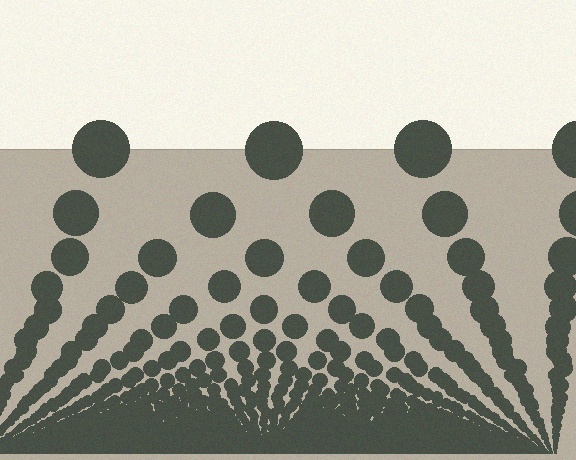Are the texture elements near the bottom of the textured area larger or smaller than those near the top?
Smaller. The gradient is inverted — elements near the bottom are smaller and denser.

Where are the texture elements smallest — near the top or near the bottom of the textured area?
Near the bottom.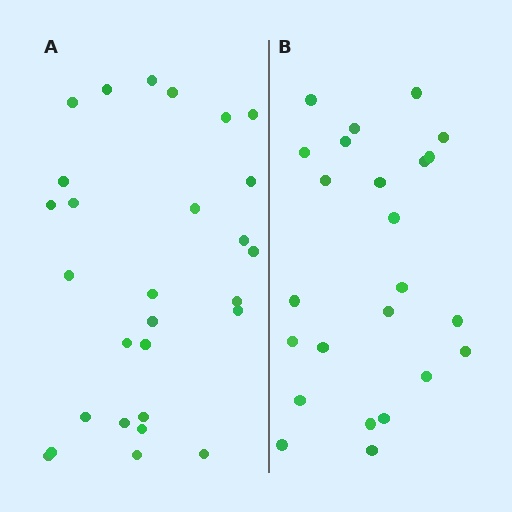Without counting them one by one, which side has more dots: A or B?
Region A (the left region) has more dots.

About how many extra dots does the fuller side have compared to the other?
Region A has about 4 more dots than region B.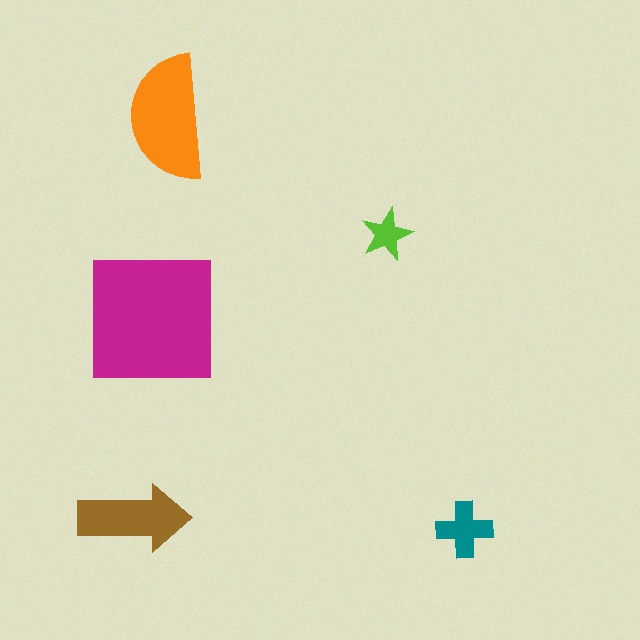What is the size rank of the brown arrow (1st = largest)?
3rd.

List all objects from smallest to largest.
The lime star, the teal cross, the brown arrow, the orange semicircle, the magenta square.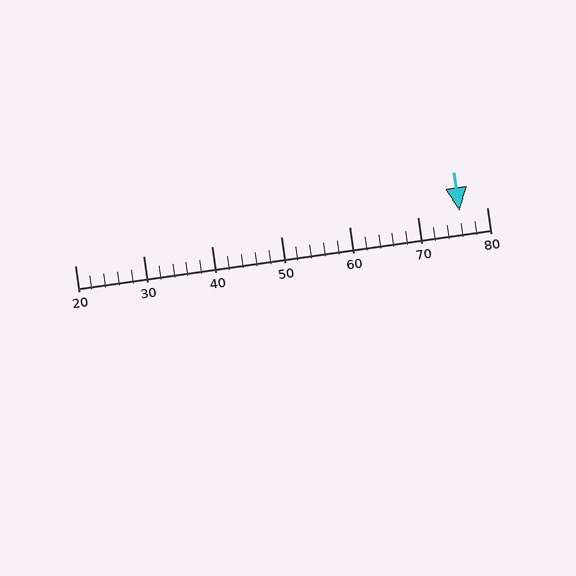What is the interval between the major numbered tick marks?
The major tick marks are spaced 10 units apart.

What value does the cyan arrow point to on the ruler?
The cyan arrow points to approximately 76.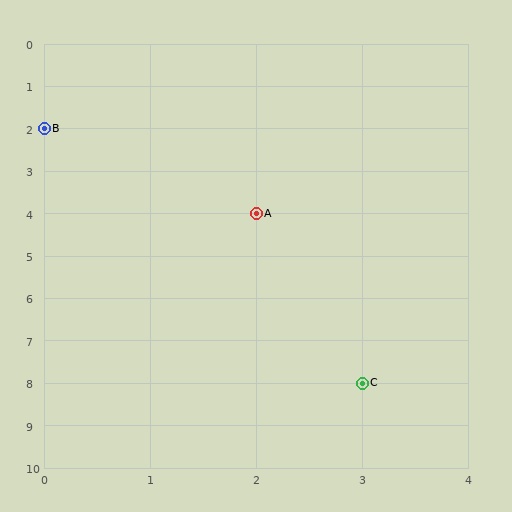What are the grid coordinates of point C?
Point C is at grid coordinates (3, 8).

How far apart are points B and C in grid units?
Points B and C are 3 columns and 6 rows apart (about 6.7 grid units diagonally).